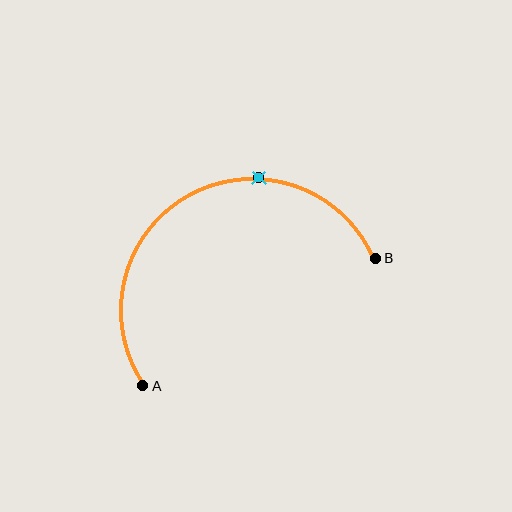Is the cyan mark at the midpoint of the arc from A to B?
No. The cyan mark lies on the arc but is closer to endpoint B. The arc midpoint would be at the point on the curve equidistant along the arc from both A and B.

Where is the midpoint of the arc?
The arc midpoint is the point on the curve farthest from the straight line joining A and B. It sits above that line.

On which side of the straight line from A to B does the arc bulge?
The arc bulges above the straight line connecting A and B.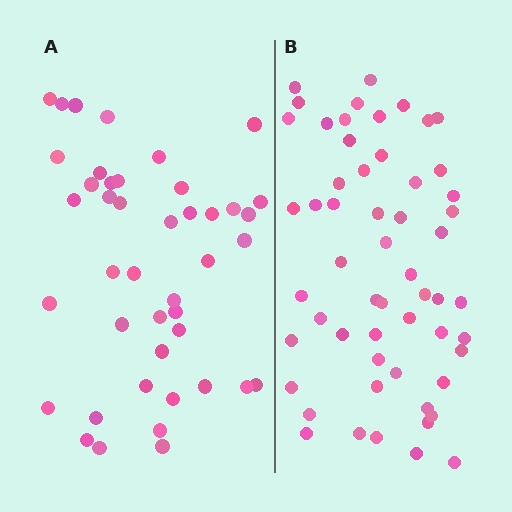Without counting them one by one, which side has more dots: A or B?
Region B (the right region) has more dots.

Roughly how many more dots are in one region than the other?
Region B has approximately 15 more dots than region A.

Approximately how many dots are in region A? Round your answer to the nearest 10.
About 40 dots. (The exact count is 43, which rounds to 40.)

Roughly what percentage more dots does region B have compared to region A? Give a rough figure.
About 30% more.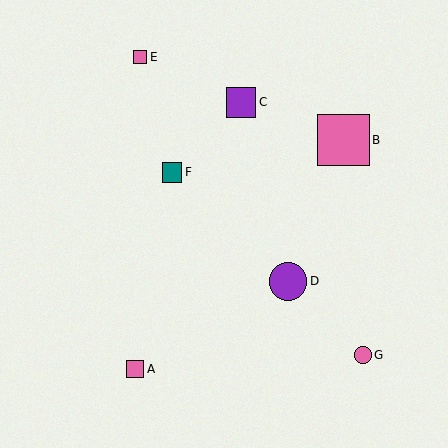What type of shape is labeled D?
Shape D is a purple circle.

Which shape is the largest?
The pink square (labeled B) is the largest.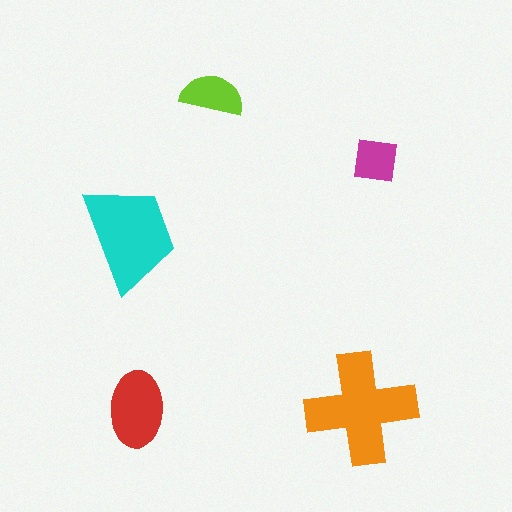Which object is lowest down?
The red ellipse is bottommost.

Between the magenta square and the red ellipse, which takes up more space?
The red ellipse.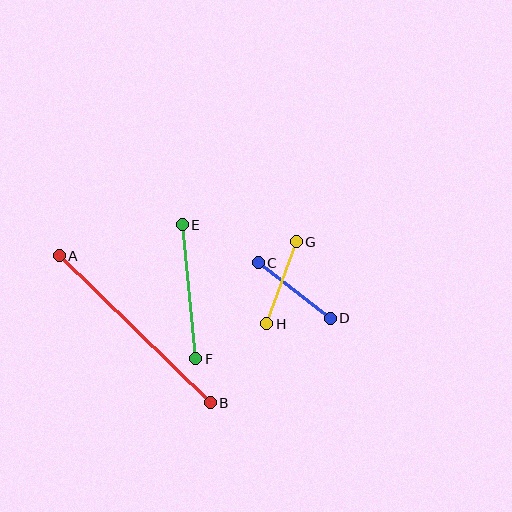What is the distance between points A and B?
The distance is approximately 211 pixels.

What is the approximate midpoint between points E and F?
The midpoint is at approximately (189, 292) pixels.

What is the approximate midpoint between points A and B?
The midpoint is at approximately (135, 329) pixels.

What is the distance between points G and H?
The distance is approximately 87 pixels.